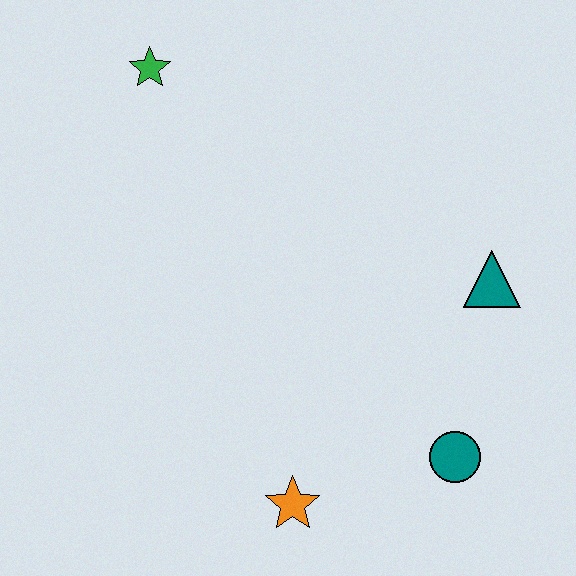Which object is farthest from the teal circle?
The green star is farthest from the teal circle.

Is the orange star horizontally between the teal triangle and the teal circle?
No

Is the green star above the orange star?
Yes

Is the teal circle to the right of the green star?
Yes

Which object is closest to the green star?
The teal triangle is closest to the green star.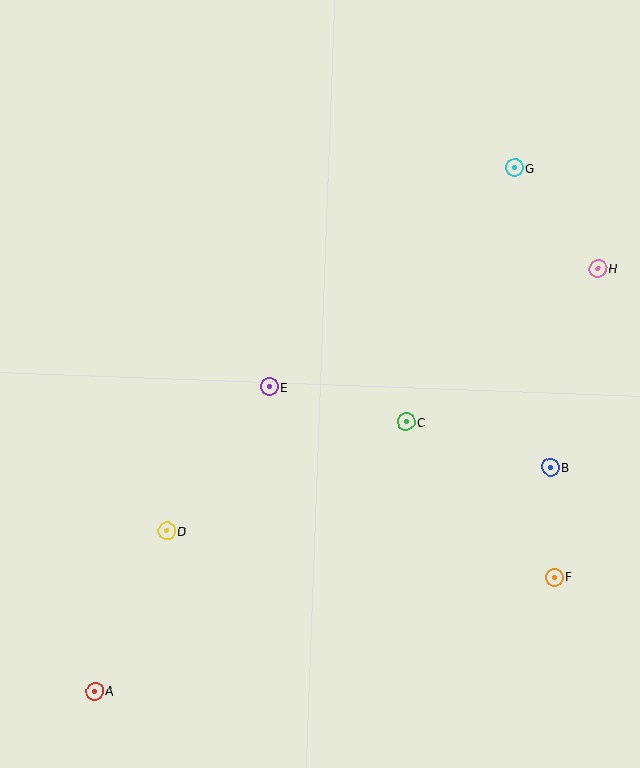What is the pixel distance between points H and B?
The distance between H and B is 204 pixels.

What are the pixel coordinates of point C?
Point C is at (406, 422).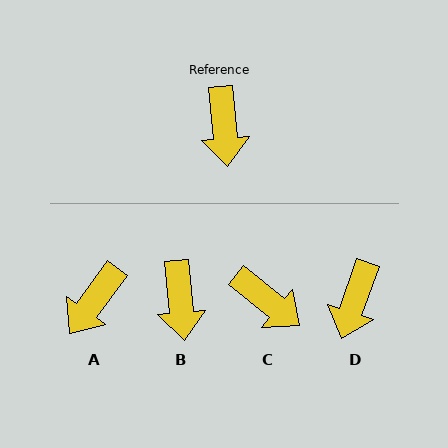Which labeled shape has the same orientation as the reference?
B.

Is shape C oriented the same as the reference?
No, it is off by about 46 degrees.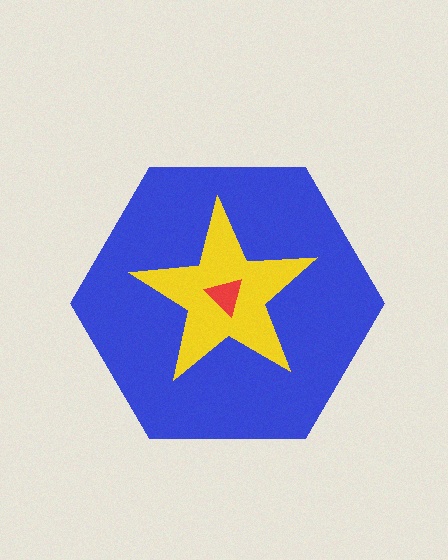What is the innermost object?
The red triangle.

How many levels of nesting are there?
3.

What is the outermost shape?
The blue hexagon.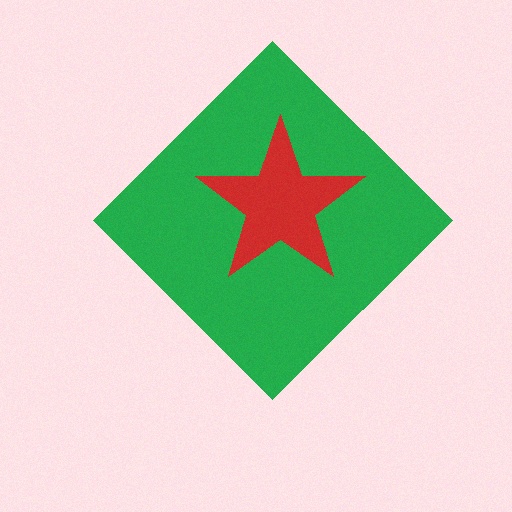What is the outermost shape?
The green diamond.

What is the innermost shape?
The red star.